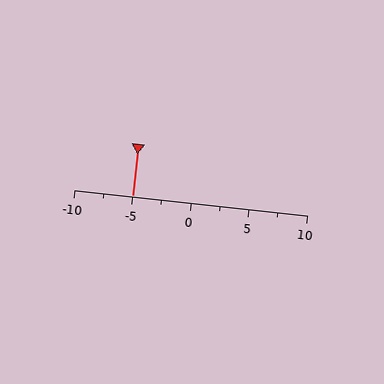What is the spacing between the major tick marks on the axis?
The major ticks are spaced 5 apart.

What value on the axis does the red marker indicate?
The marker indicates approximately -5.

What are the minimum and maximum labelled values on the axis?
The axis runs from -10 to 10.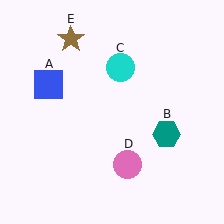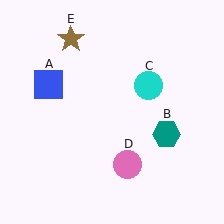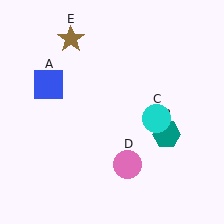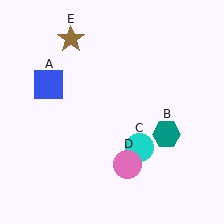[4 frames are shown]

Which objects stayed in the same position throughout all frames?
Blue square (object A) and teal hexagon (object B) and pink circle (object D) and brown star (object E) remained stationary.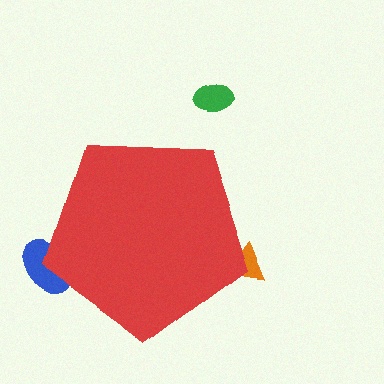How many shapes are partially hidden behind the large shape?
2 shapes are partially hidden.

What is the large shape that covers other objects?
A red pentagon.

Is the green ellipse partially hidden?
No, the green ellipse is fully visible.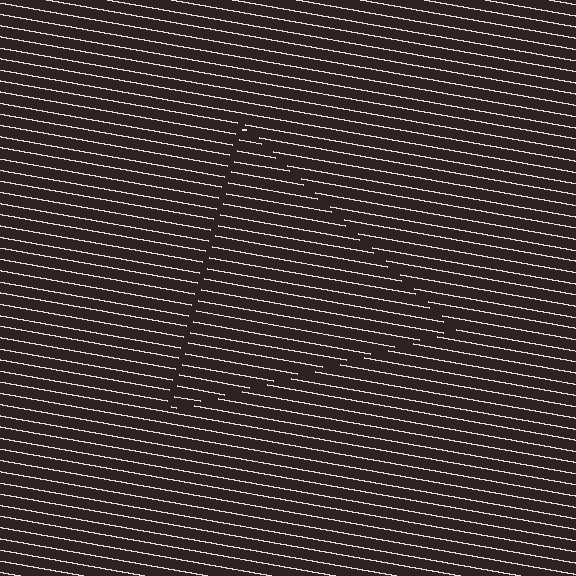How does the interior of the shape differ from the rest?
The interior of the shape contains the same grating, shifted by half a period — the contour is defined by the phase discontinuity where line-ends from the inner and outer gratings abut.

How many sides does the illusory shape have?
3 sides — the line-ends trace a triangle.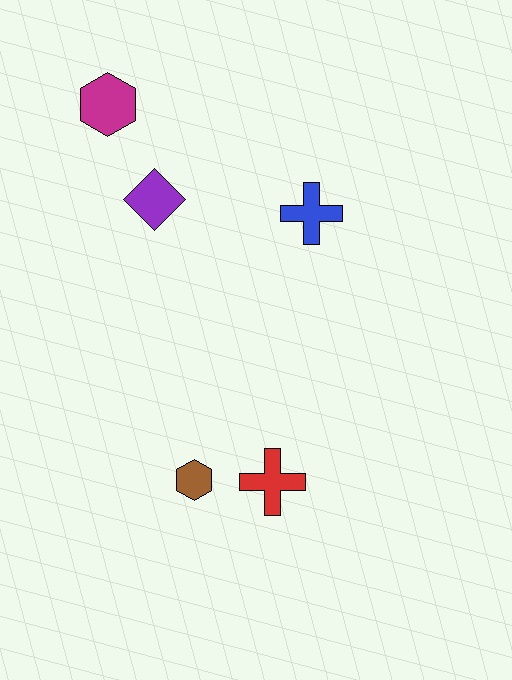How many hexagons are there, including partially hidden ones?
There are 2 hexagons.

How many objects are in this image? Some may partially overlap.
There are 5 objects.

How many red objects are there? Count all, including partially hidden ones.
There is 1 red object.